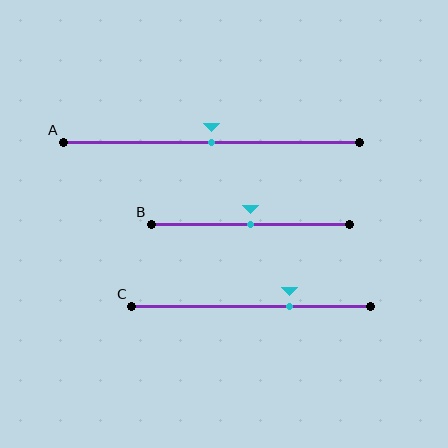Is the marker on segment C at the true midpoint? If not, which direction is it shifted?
No, the marker on segment C is shifted to the right by about 16% of the segment length.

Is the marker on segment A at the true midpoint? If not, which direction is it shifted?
Yes, the marker on segment A is at the true midpoint.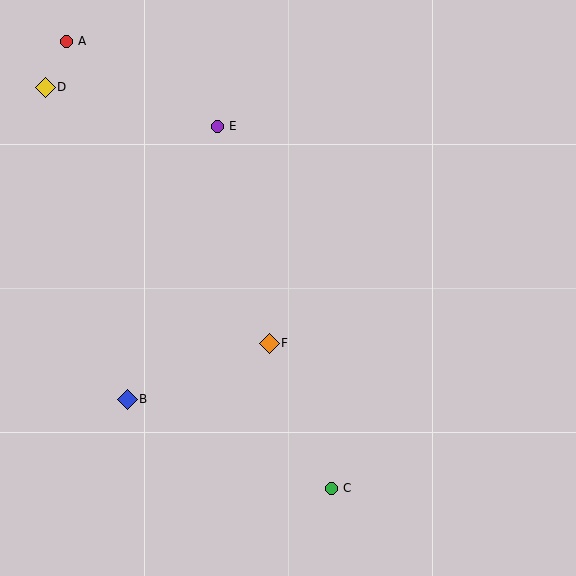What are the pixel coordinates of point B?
Point B is at (127, 399).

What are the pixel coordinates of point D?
Point D is at (45, 87).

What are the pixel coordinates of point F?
Point F is at (269, 343).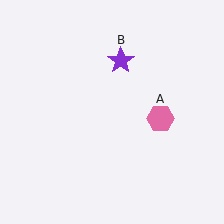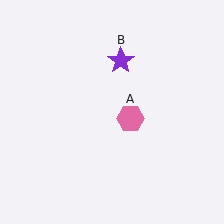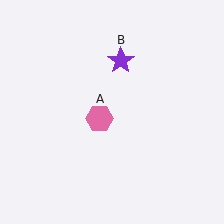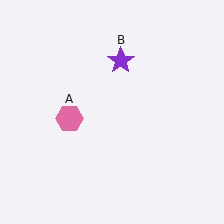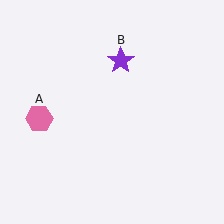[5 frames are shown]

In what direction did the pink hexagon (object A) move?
The pink hexagon (object A) moved left.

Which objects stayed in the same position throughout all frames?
Purple star (object B) remained stationary.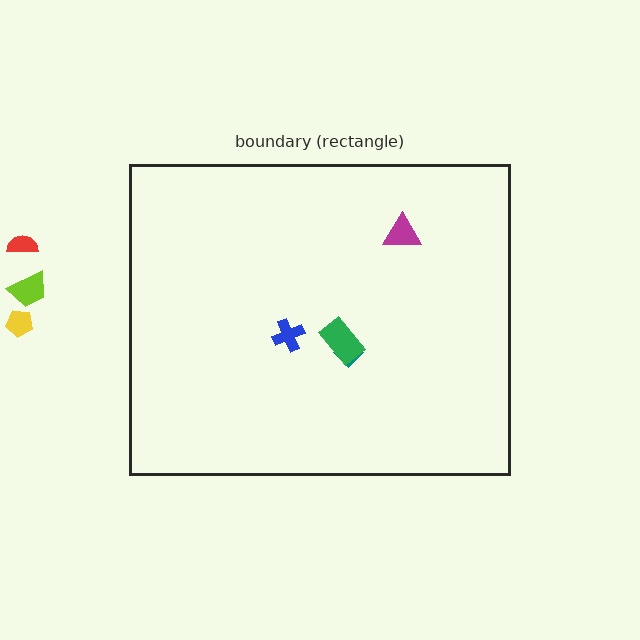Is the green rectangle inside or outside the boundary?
Inside.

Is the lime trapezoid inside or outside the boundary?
Outside.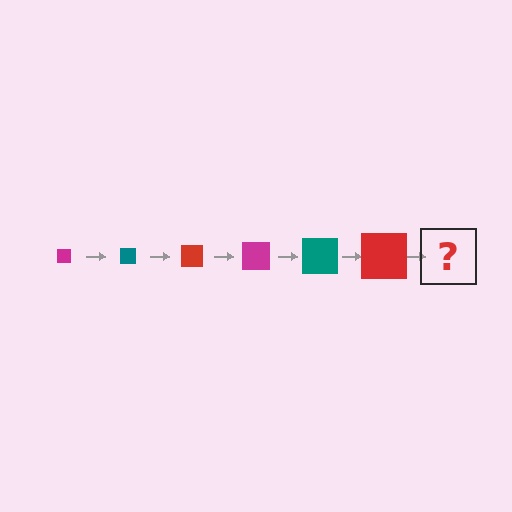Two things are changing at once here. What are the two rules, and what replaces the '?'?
The two rules are that the square grows larger each step and the color cycles through magenta, teal, and red. The '?' should be a magenta square, larger than the previous one.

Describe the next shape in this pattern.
It should be a magenta square, larger than the previous one.